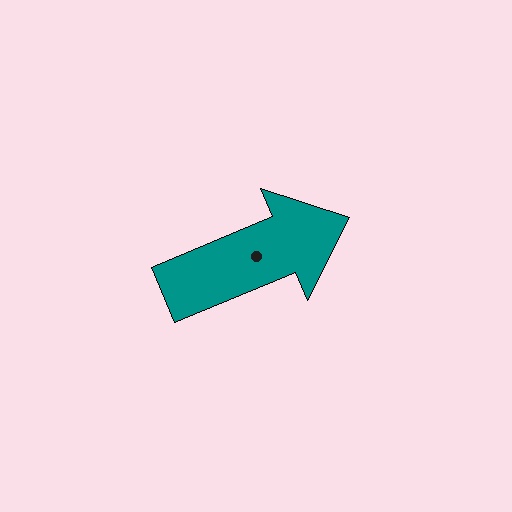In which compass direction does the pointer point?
Northeast.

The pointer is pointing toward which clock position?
Roughly 2 o'clock.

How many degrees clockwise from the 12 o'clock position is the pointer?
Approximately 67 degrees.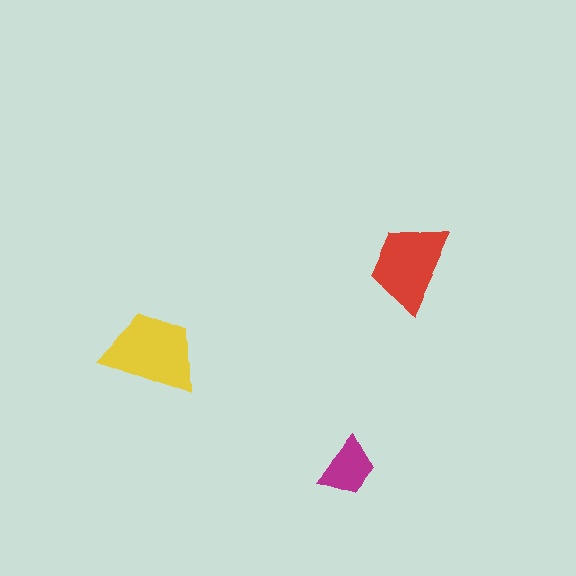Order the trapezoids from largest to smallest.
the yellow one, the red one, the magenta one.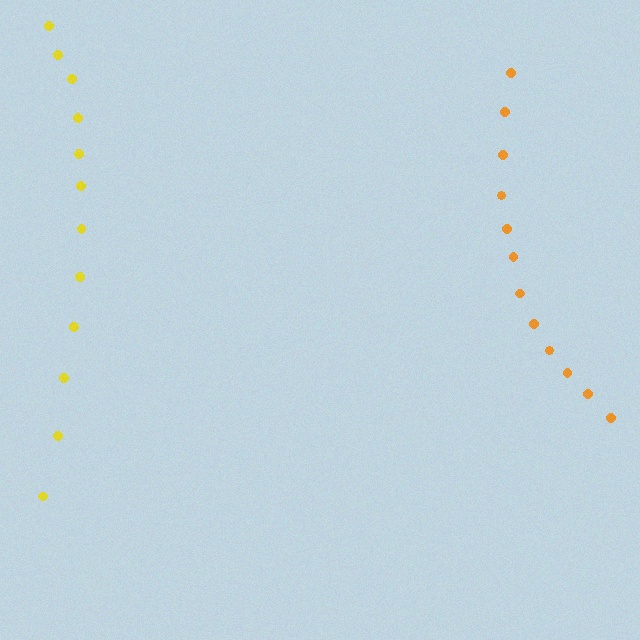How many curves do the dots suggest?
There are 2 distinct paths.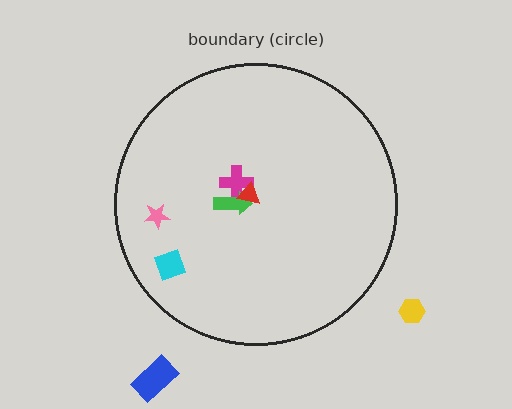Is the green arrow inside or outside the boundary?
Inside.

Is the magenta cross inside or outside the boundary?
Inside.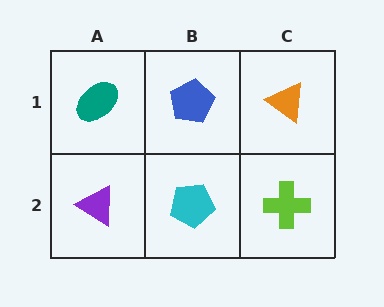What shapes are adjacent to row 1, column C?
A lime cross (row 2, column C), a blue pentagon (row 1, column B).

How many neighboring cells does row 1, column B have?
3.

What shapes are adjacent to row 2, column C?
An orange triangle (row 1, column C), a cyan pentagon (row 2, column B).